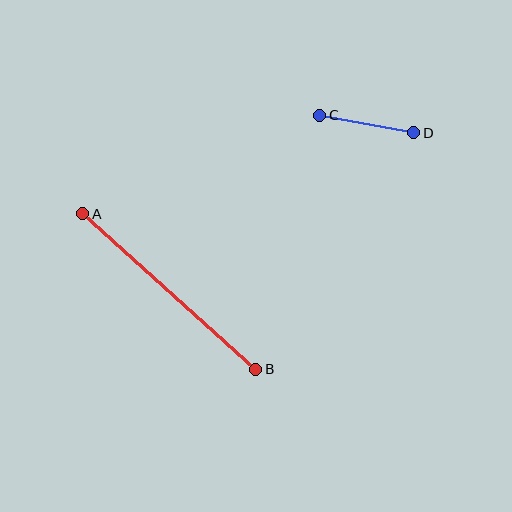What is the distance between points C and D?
The distance is approximately 96 pixels.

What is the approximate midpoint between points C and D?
The midpoint is at approximately (367, 124) pixels.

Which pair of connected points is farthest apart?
Points A and B are farthest apart.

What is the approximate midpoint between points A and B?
The midpoint is at approximately (169, 291) pixels.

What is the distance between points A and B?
The distance is approximately 232 pixels.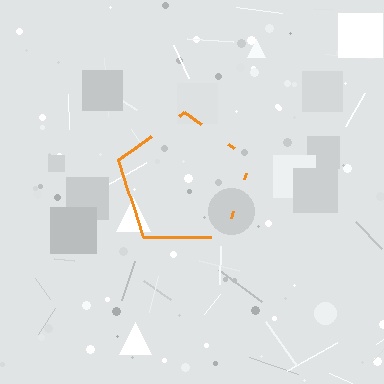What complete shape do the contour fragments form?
The contour fragments form a pentagon.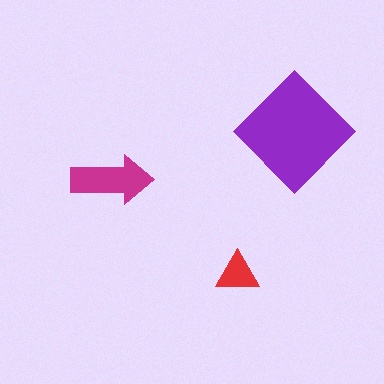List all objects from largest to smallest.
The purple diamond, the magenta arrow, the red triangle.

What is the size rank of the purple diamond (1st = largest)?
1st.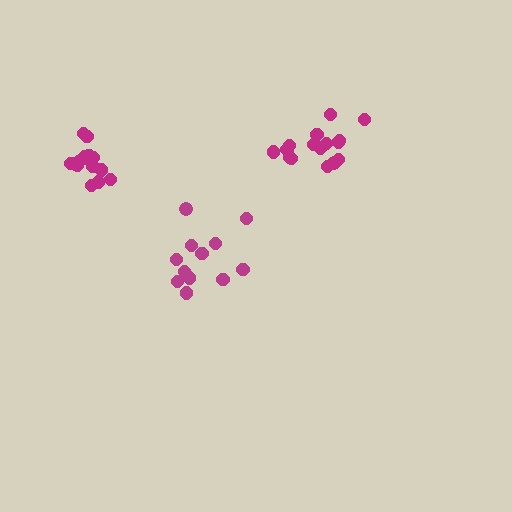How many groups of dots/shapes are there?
There are 3 groups.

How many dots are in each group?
Group 1: 12 dots, Group 2: 15 dots, Group 3: 16 dots (43 total).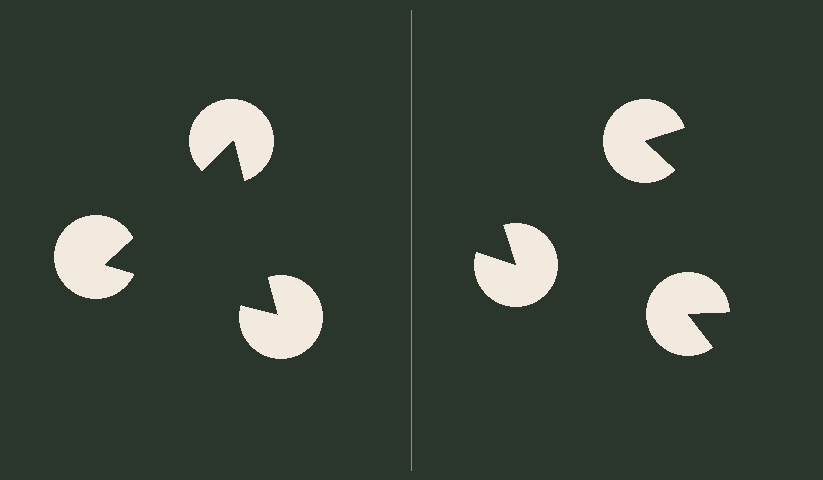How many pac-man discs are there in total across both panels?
6 — 3 on each side.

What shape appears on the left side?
An illusory triangle.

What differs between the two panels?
The pac-man discs are positioned identically on both sides; only the wedge orientations differ. On the left they align to a triangle; on the right they are misaligned.